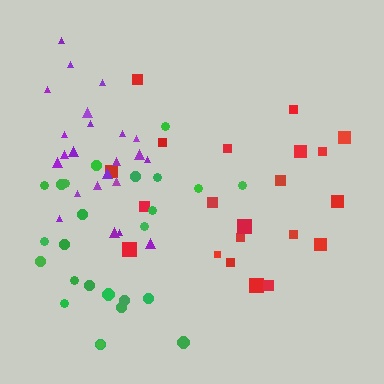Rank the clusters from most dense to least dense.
purple, green, red.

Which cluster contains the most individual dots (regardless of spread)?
Green (25).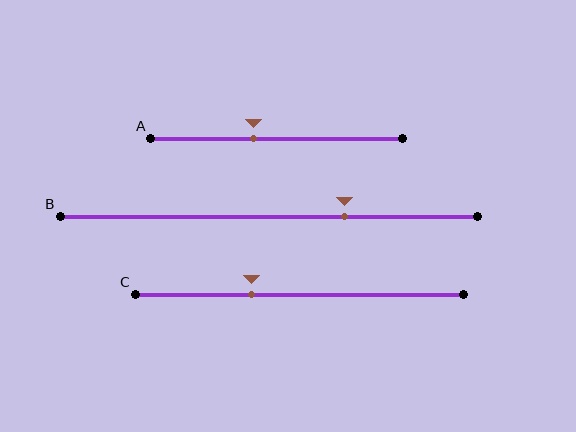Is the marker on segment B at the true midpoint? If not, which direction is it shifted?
No, the marker on segment B is shifted to the right by about 18% of the segment length.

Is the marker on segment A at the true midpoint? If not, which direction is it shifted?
No, the marker on segment A is shifted to the left by about 9% of the segment length.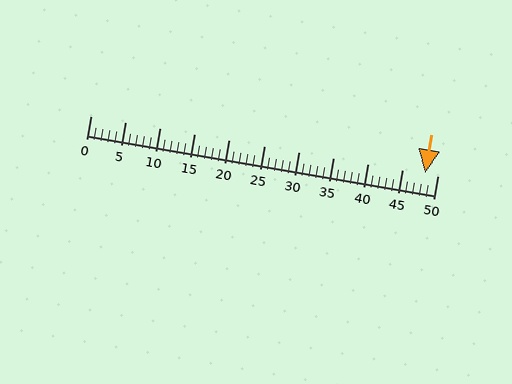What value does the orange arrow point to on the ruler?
The orange arrow points to approximately 48.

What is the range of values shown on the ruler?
The ruler shows values from 0 to 50.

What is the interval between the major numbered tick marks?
The major tick marks are spaced 5 units apart.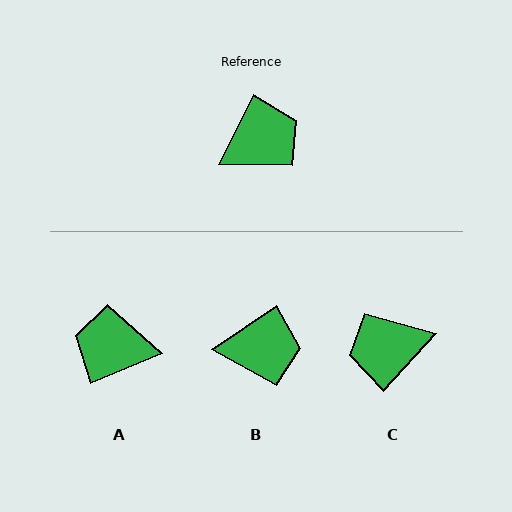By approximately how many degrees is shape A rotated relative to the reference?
Approximately 139 degrees counter-clockwise.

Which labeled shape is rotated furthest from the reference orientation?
C, about 165 degrees away.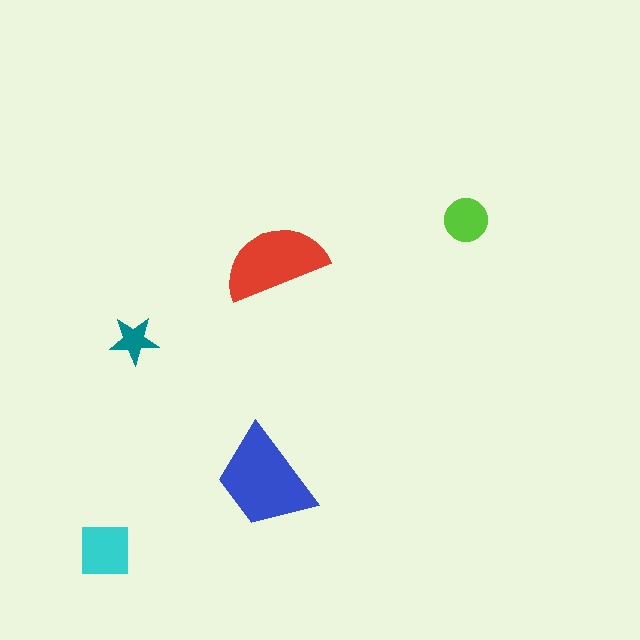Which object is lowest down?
The cyan square is bottommost.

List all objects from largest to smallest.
The blue trapezoid, the red semicircle, the cyan square, the lime circle, the teal star.